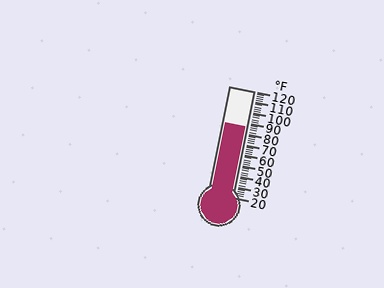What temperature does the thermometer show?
The thermometer shows approximately 86°F.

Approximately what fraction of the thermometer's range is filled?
The thermometer is filled to approximately 65% of its range.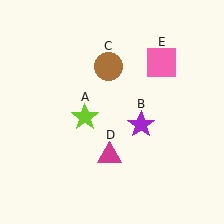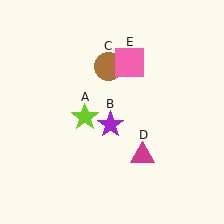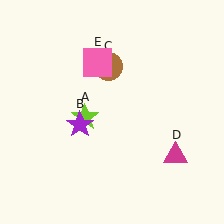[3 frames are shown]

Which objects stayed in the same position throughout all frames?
Lime star (object A) and brown circle (object C) remained stationary.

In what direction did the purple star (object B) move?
The purple star (object B) moved left.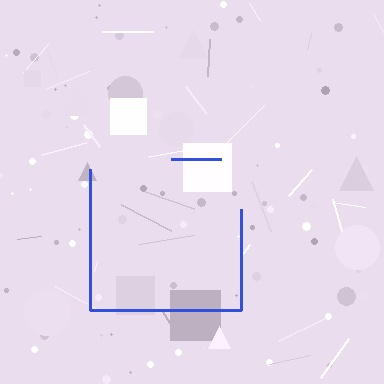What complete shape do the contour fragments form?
The contour fragments form a square.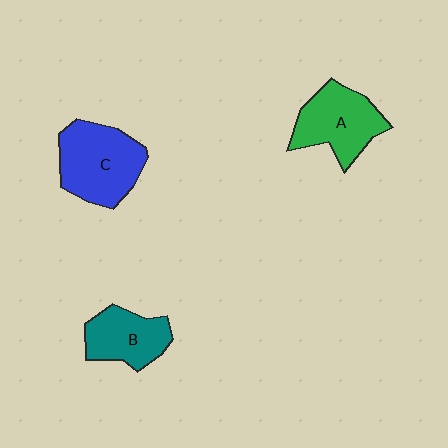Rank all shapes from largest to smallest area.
From largest to smallest: C (blue), A (green), B (teal).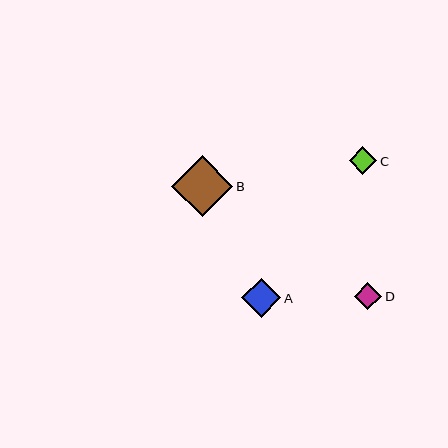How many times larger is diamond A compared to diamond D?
Diamond A is approximately 1.4 times the size of diamond D.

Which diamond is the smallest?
Diamond D is the smallest with a size of approximately 28 pixels.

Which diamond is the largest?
Diamond B is the largest with a size of approximately 62 pixels.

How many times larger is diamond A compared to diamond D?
Diamond A is approximately 1.4 times the size of diamond D.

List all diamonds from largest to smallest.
From largest to smallest: B, A, C, D.